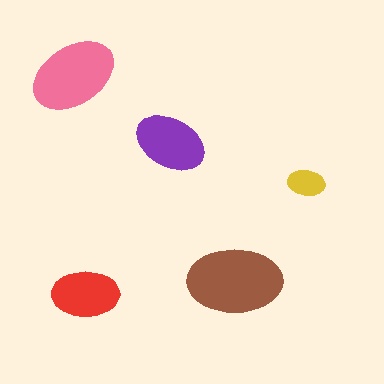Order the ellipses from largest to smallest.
the brown one, the pink one, the purple one, the red one, the yellow one.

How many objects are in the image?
There are 5 objects in the image.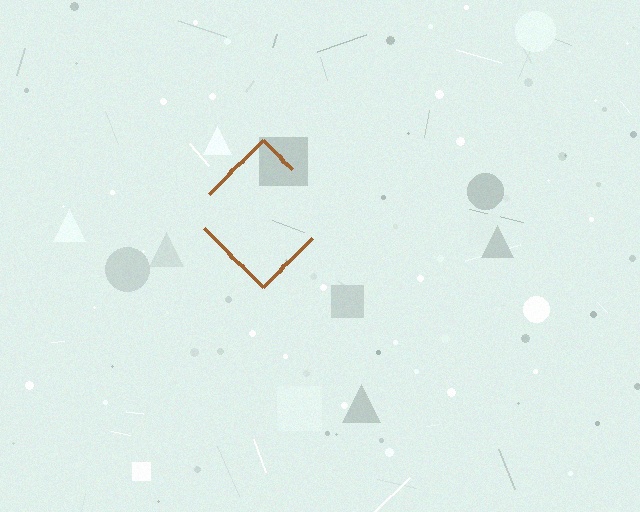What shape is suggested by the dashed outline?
The dashed outline suggests a diamond.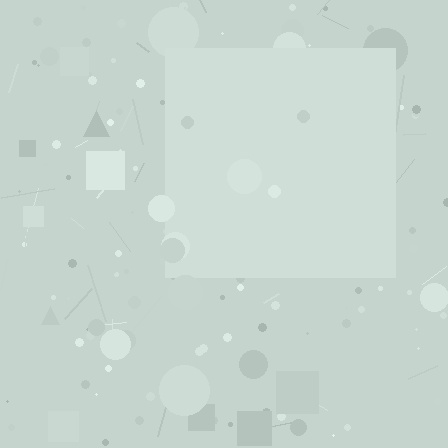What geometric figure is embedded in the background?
A square is embedded in the background.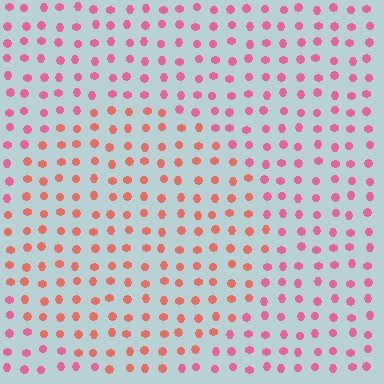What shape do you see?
I see a circle.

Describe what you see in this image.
The image is filled with small pink elements in a uniform arrangement. A circle-shaped region is visible where the elements are tinted to a slightly different hue, forming a subtle color boundary.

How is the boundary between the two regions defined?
The boundary is defined purely by a slight shift in hue (about 31 degrees). Spacing, size, and orientation are identical on both sides.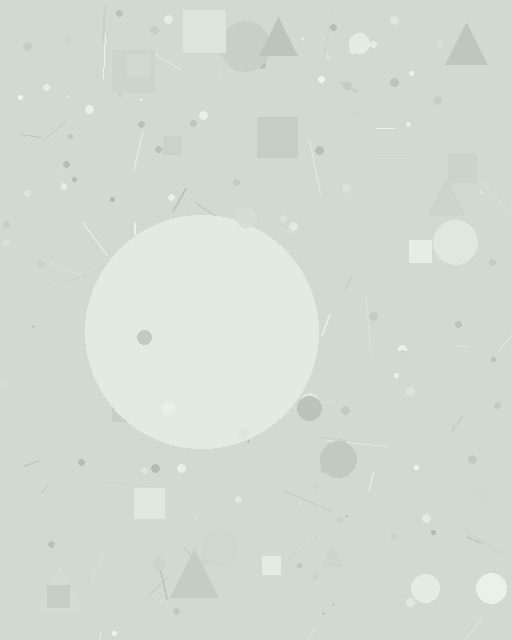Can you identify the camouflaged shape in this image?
The camouflaged shape is a circle.